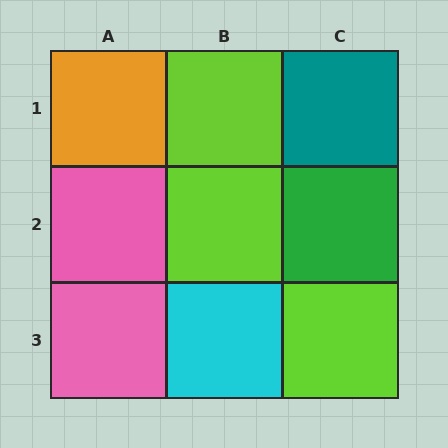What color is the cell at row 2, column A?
Pink.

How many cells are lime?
3 cells are lime.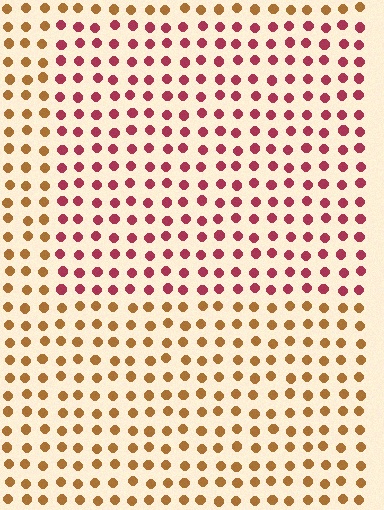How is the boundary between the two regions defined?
The boundary is defined purely by a slight shift in hue (about 48 degrees). Spacing, size, and orientation are identical on both sides.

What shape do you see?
I see a rectangle.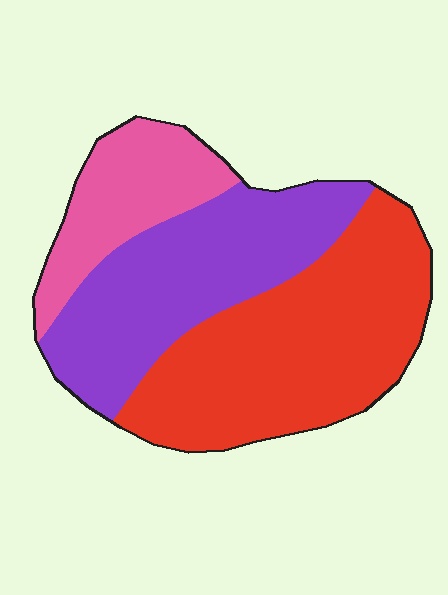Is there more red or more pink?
Red.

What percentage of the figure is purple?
Purple takes up about three eighths (3/8) of the figure.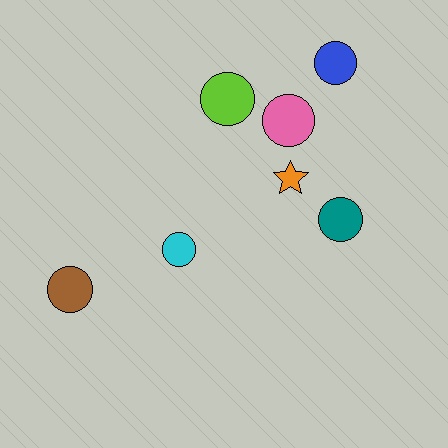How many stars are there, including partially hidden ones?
There is 1 star.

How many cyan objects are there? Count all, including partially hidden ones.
There is 1 cyan object.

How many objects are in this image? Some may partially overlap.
There are 7 objects.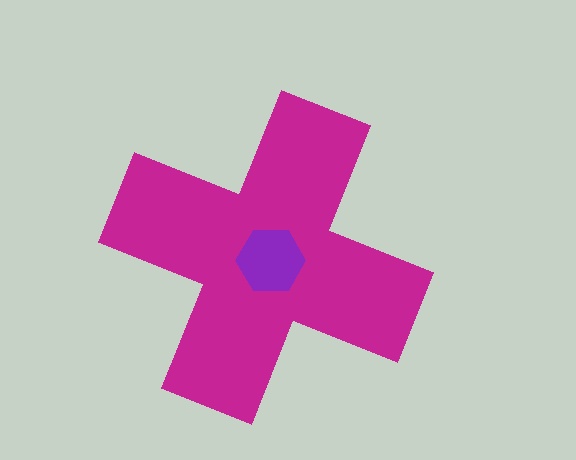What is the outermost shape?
The magenta cross.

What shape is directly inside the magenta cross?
The purple hexagon.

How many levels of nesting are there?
2.